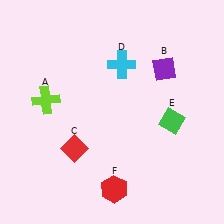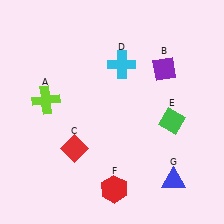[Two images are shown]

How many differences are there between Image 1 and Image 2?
There is 1 difference between the two images.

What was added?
A blue triangle (G) was added in Image 2.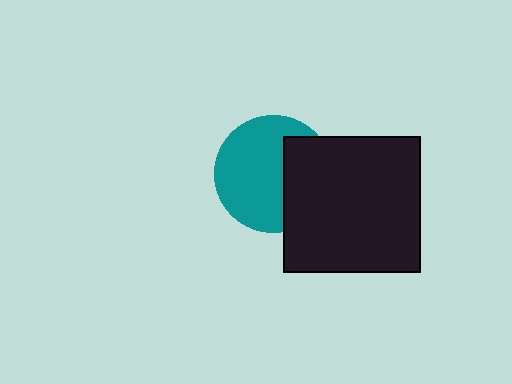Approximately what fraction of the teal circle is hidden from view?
Roughly 35% of the teal circle is hidden behind the black square.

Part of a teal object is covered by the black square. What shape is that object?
It is a circle.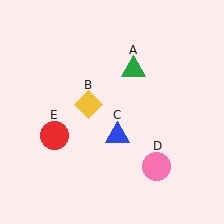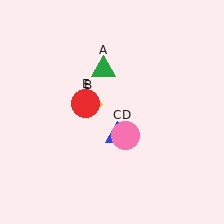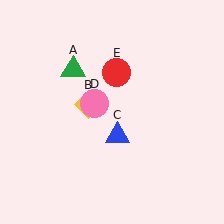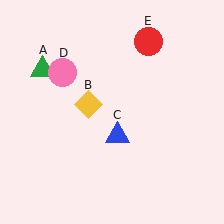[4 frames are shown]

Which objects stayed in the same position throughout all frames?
Yellow diamond (object B) and blue triangle (object C) remained stationary.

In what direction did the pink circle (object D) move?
The pink circle (object D) moved up and to the left.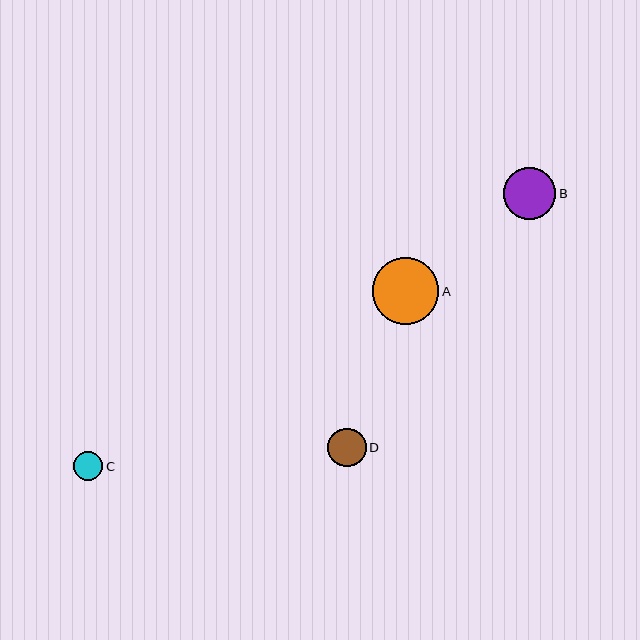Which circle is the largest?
Circle A is the largest with a size of approximately 66 pixels.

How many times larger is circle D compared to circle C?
Circle D is approximately 1.3 times the size of circle C.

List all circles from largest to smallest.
From largest to smallest: A, B, D, C.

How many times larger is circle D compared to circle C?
Circle D is approximately 1.3 times the size of circle C.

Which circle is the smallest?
Circle C is the smallest with a size of approximately 30 pixels.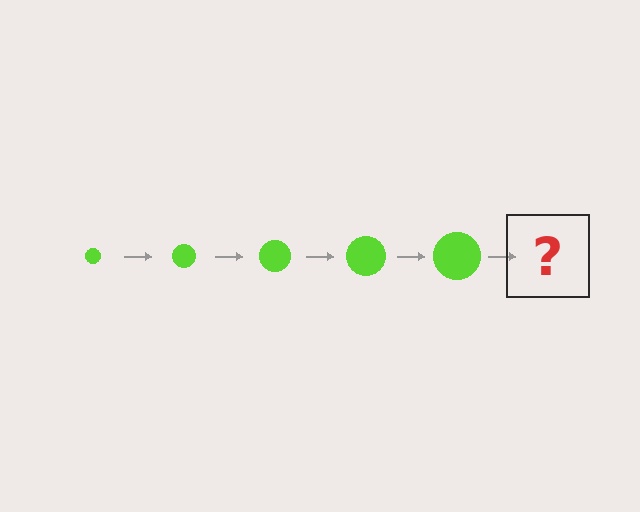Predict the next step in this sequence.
The next step is a lime circle, larger than the previous one.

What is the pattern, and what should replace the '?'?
The pattern is that the circle gets progressively larger each step. The '?' should be a lime circle, larger than the previous one.